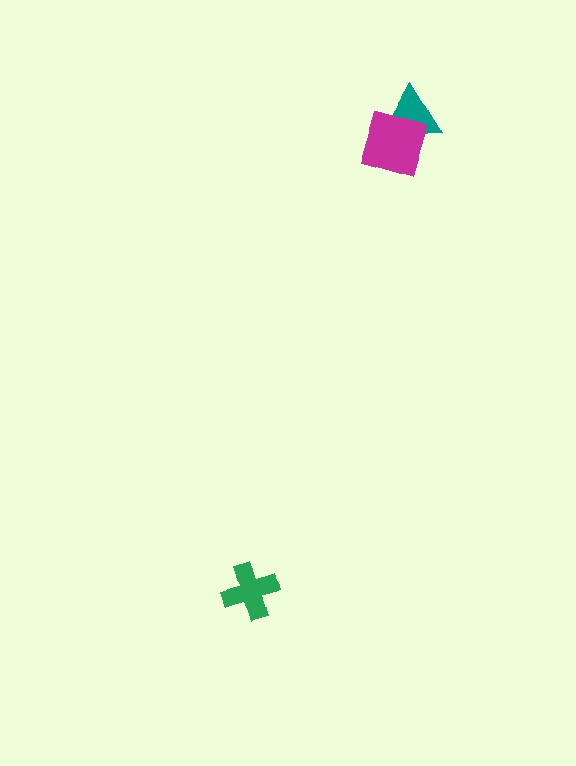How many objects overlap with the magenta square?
1 object overlaps with the magenta square.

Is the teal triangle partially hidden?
Yes, it is partially covered by another shape.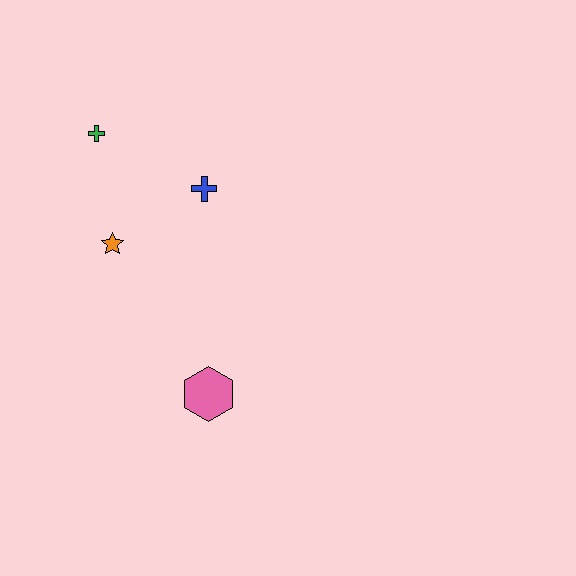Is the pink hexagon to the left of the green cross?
No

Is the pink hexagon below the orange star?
Yes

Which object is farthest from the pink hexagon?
The green cross is farthest from the pink hexagon.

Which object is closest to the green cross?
The orange star is closest to the green cross.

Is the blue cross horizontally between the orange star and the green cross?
No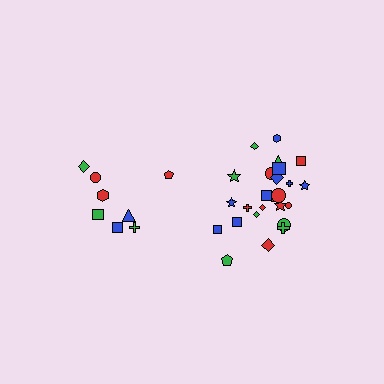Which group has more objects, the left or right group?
The right group.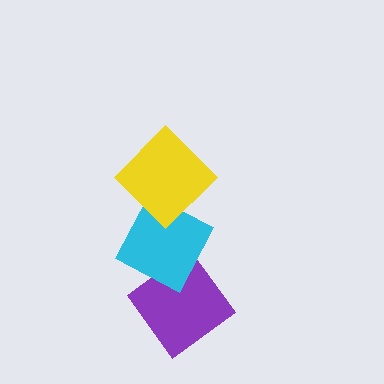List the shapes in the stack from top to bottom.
From top to bottom: the yellow diamond, the cyan diamond, the purple diamond.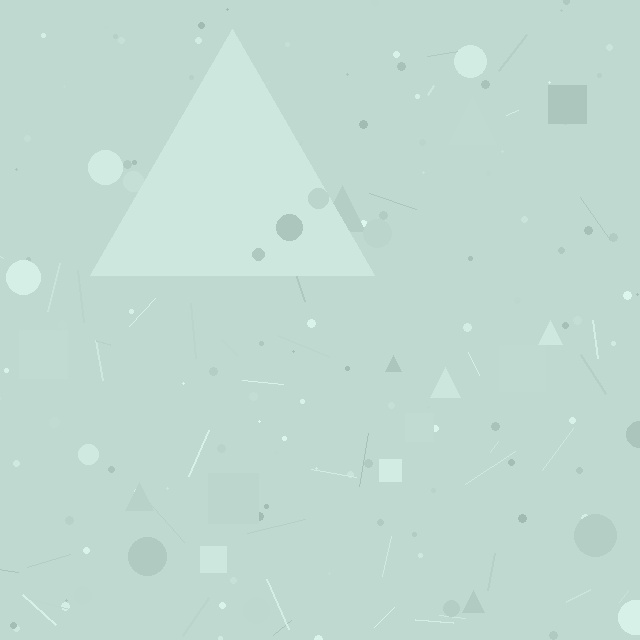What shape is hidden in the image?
A triangle is hidden in the image.